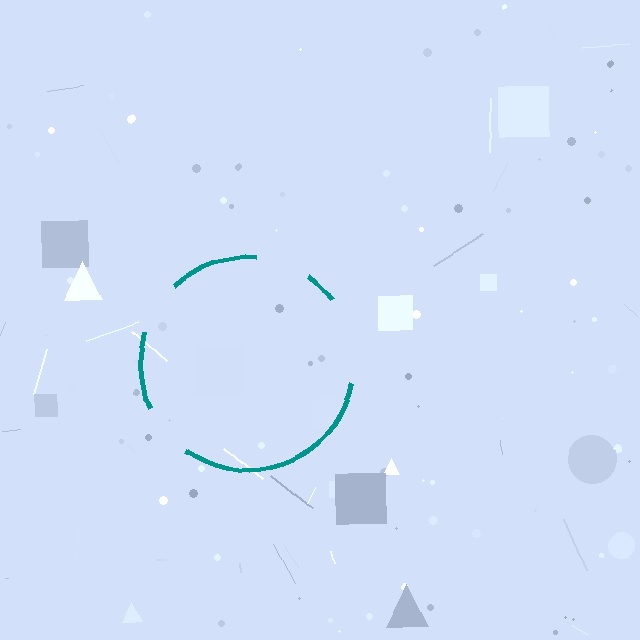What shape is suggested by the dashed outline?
The dashed outline suggests a circle.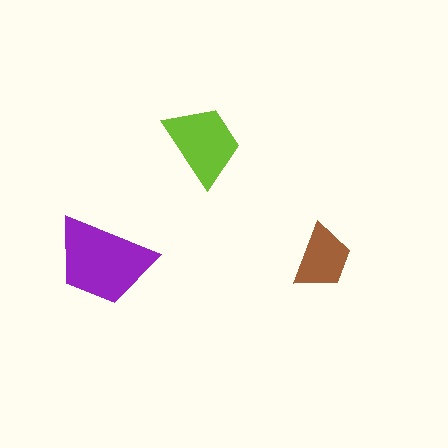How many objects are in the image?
There are 3 objects in the image.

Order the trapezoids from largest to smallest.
the purple one, the lime one, the brown one.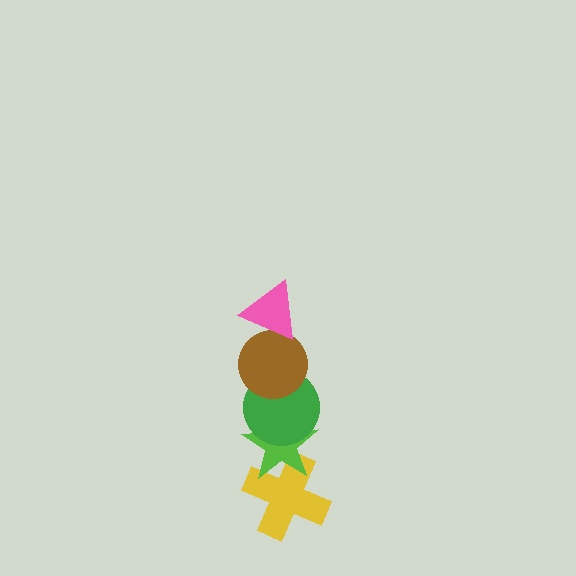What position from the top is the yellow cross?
The yellow cross is 5th from the top.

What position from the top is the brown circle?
The brown circle is 2nd from the top.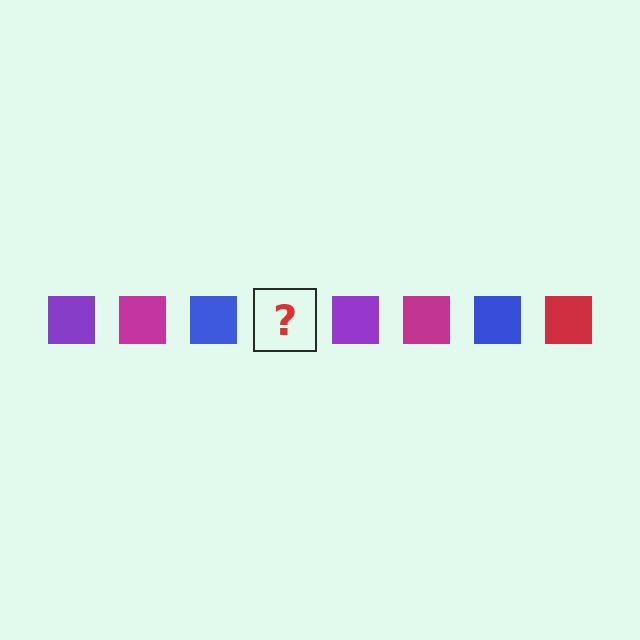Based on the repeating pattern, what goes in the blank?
The blank should be a red square.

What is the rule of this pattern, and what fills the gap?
The rule is that the pattern cycles through purple, magenta, blue, red squares. The gap should be filled with a red square.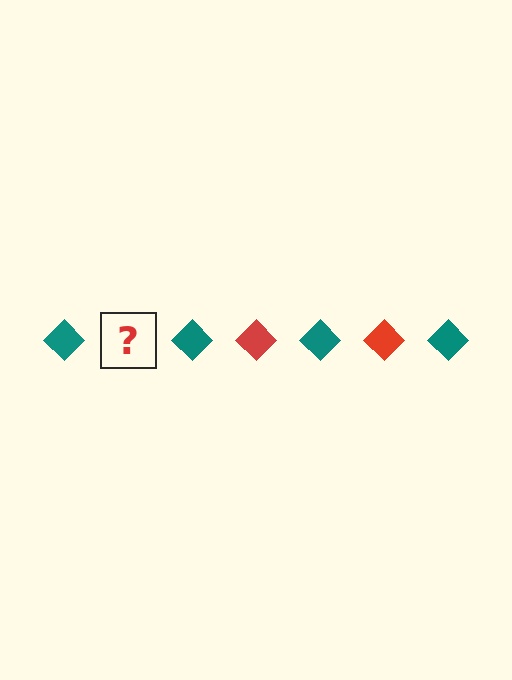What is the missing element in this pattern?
The missing element is a red diamond.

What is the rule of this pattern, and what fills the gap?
The rule is that the pattern cycles through teal, red diamonds. The gap should be filled with a red diamond.